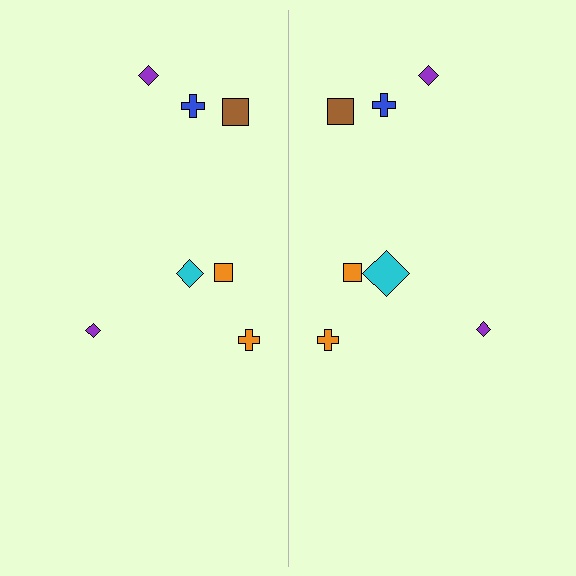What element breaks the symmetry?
The cyan diamond on the right side has a different size than its mirror counterpart.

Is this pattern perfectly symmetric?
No, the pattern is not perfectly symmetric. The cyan diamond on the right side has a different size than its mirror counterpart.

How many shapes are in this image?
There are 14 shapes in this image.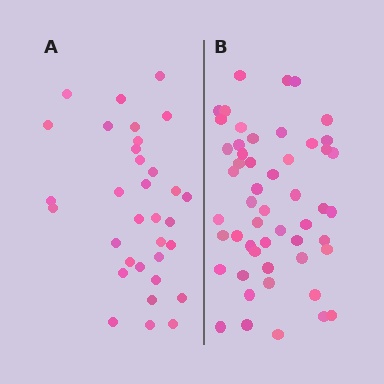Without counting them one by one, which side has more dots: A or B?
Region B (the right region) has more dots.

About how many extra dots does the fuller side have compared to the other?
Region B has approximately 20 more dots than region A.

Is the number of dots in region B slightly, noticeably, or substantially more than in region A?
Region B has substantially more. The ratio is roughly 1.6 to 1.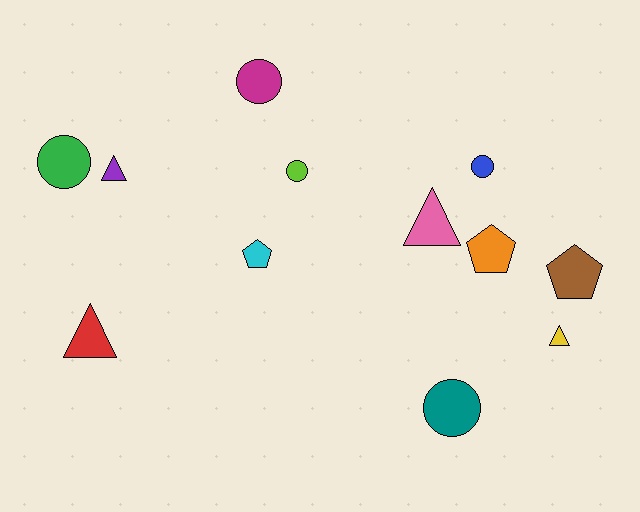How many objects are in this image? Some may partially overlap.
There are 12 objects.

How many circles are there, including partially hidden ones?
There are 5 circles.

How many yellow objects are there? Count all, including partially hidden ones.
There is 1 yellow object.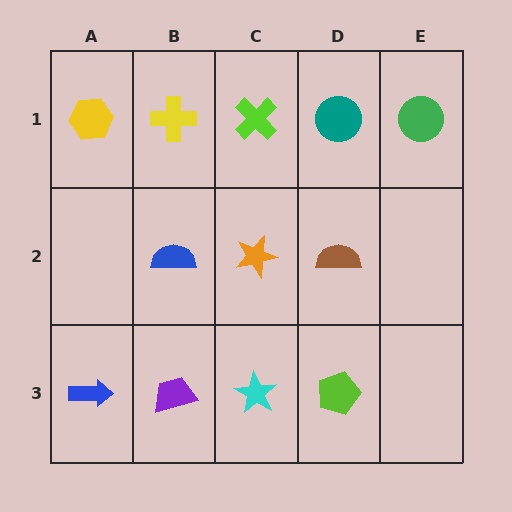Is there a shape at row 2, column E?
No, that cell is empty.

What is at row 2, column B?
A blue semicircle.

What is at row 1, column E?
A green circle.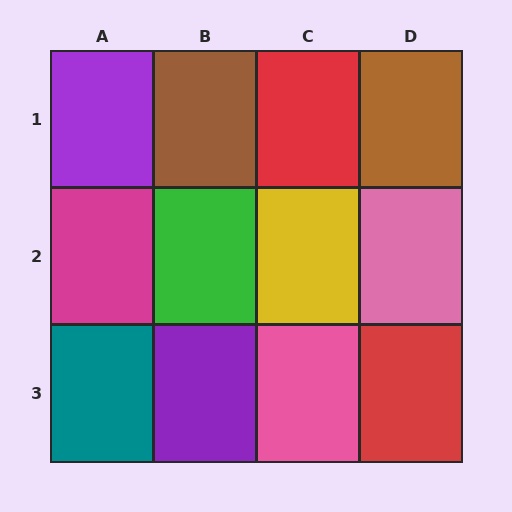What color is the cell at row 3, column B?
Purple.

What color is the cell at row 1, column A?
Purple.